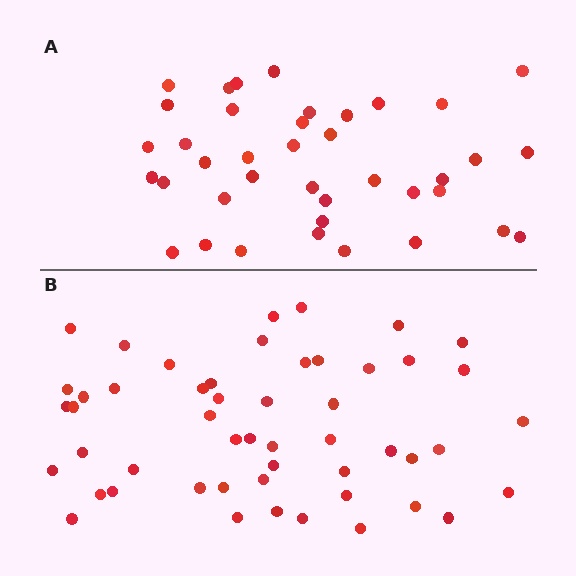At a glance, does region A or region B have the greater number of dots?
Region B (the bottom region) has more dots.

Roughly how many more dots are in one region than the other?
Region B has roughly 12 or so more dots than region A.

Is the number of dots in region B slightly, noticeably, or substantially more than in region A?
Region B has noticeably more, but not dramatically so. The ratio is roughly 1.3 to 1.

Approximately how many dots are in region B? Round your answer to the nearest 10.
About 50 dots. (The exact count is 51, which rounds to 50.)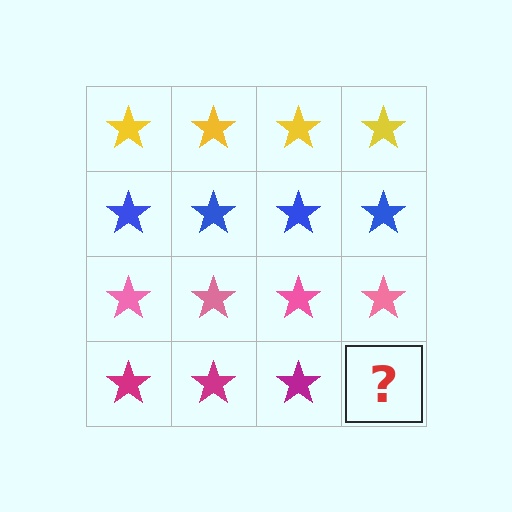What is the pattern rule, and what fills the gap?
The rule is that each row has a consistent color. The gap should be filled with a magenta star.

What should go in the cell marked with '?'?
The missing cell should contain a magenta star.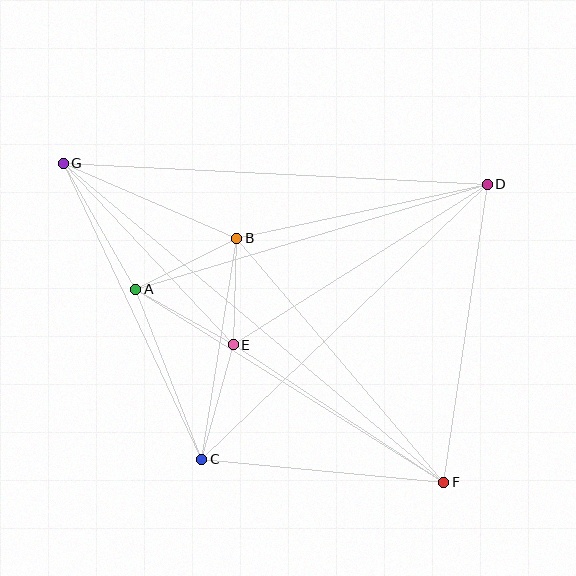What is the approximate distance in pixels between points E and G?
The distance between E and G is approximately 249 pixels.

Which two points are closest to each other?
Points B and E are closest to each other.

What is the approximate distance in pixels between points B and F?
The distance between B and F is approximately 321 pixels.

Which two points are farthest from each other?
Points F and G are farthest from each other.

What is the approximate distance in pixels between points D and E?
The distance between D and E is approximately 300 pixels.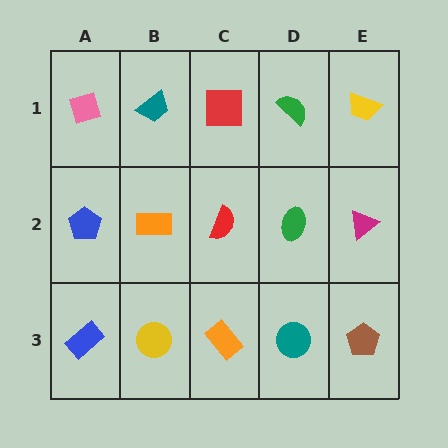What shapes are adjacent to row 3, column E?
A magenta triangle (row 2, column E), a teal circle (row 3, column D).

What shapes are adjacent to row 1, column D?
A green ellipse (row 2, column D), a red square (row 1, column C), a yellow trapezoid (row 1, column E).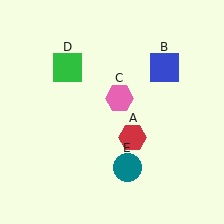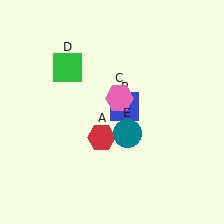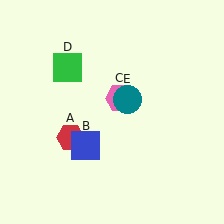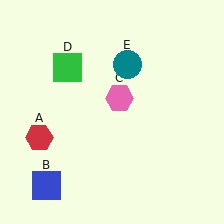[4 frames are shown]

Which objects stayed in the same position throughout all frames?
Pink hexagon (object C) and green square (object D) remained stationary.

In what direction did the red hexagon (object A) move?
The red hexagon (object A) moved left.